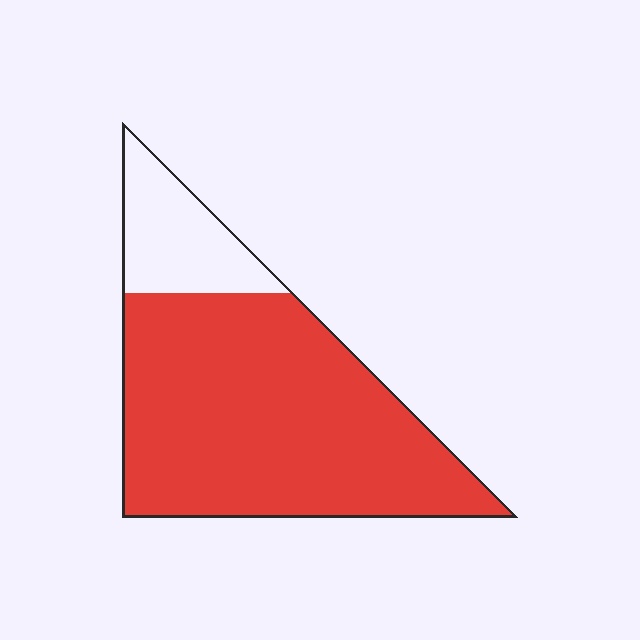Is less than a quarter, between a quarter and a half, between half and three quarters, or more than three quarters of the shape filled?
More than three quarters.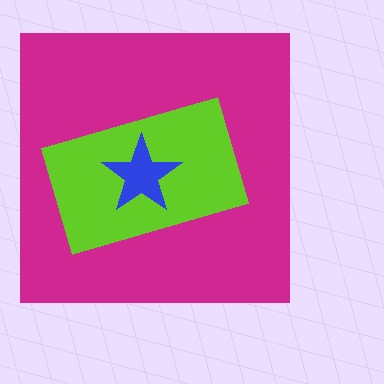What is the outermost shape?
The magenta square.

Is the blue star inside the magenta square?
Yes.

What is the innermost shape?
The blue star.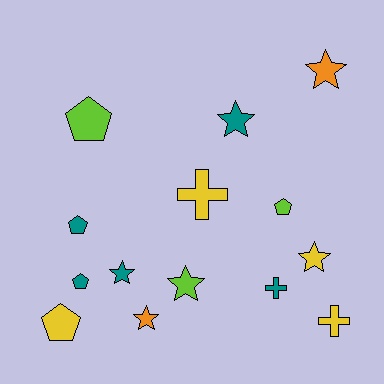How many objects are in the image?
There are 14 objects.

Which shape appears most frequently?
Star, with 6 objects.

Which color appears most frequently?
Teal, with 5 objects.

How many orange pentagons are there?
There are no orange pentagons.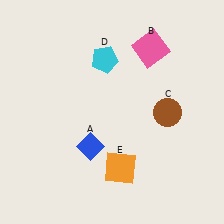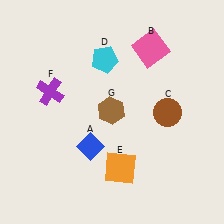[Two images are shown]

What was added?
A purple cross (F), a brown hexagon (G) were added in Image 2.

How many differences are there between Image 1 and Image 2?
There are 2 differences between the two images.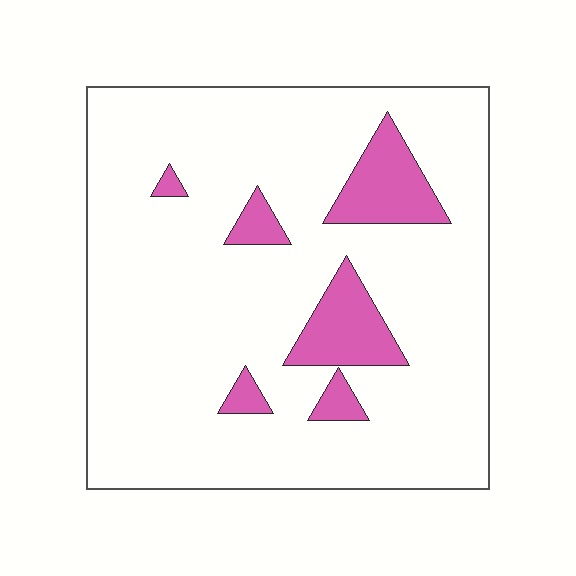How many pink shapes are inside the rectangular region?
6.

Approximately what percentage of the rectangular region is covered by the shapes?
Approximately 15%.